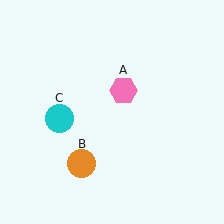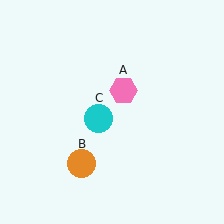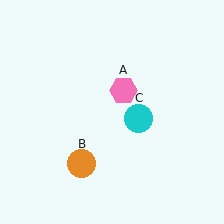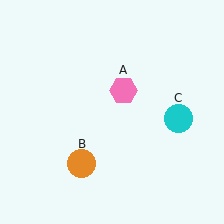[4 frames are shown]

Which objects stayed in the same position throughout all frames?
Pink hexagon (object A) and orange circle (object B) remained stationary.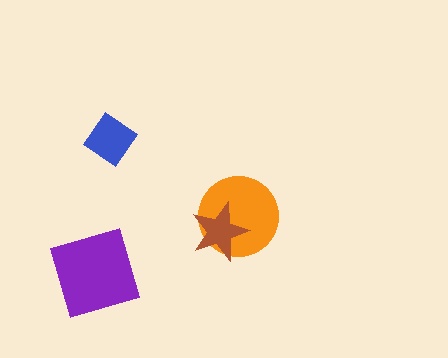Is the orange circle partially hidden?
Yes, it is partially covered by another shape.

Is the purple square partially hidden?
No, no other shape covers it.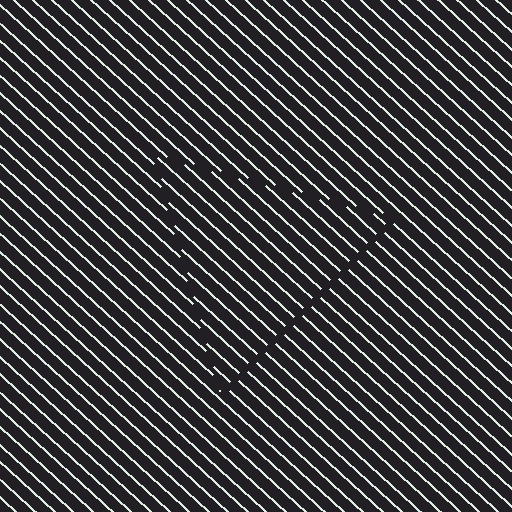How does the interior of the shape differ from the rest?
The interior of the shape contains the same grating, shifted by half a period — the contour is defined by the phase discontinuity where line-ends from the inner and outer gratings abut.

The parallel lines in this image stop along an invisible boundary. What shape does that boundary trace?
An illusory triangle. The interior of the shape contains the same grating, shifted by half a period — the contour is defined by the phase discontinuity where line-ends from the inner and outer gratings abut.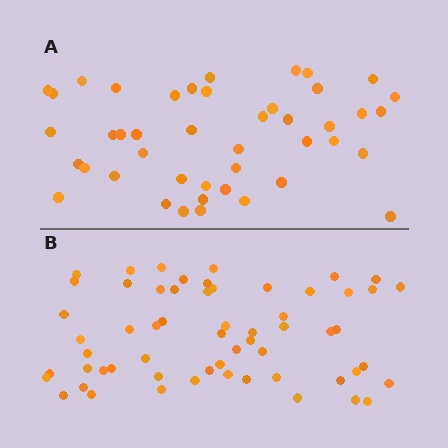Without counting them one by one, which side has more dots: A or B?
Region B (the bottom region) has more dots.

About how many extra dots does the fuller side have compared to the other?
Region B has approximately 15 more dots than region A.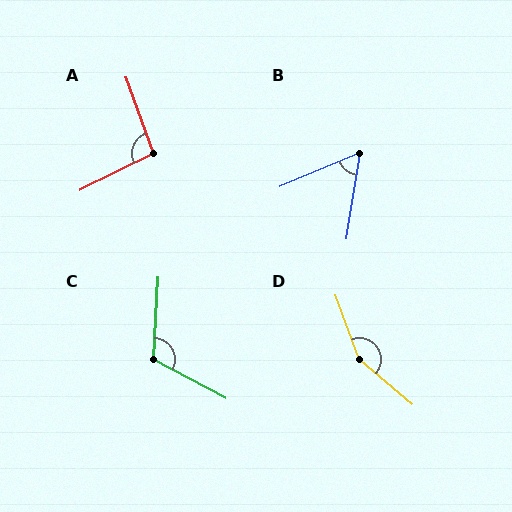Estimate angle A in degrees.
Approximately 97 degrees.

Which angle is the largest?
D, at approximately 150 degrees.